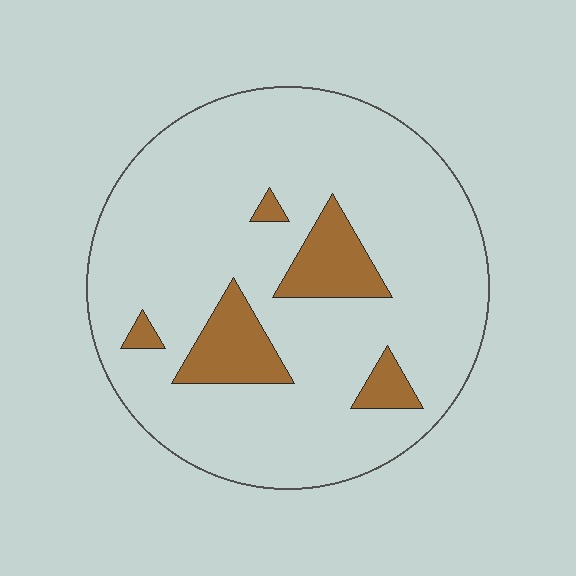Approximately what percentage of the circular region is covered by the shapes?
Approximately 15%.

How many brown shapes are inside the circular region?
5.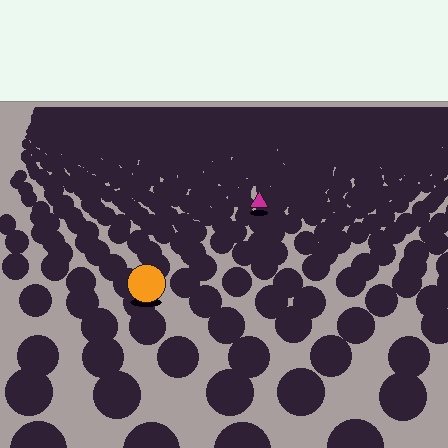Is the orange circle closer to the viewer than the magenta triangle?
Yes. The orange circle is closer — you can tell from the texture gradient: the ground texture is coarser near it.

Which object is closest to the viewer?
The orange circle is closest. The texture marks near it are larger and more spread out.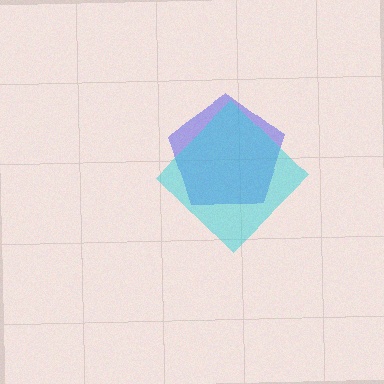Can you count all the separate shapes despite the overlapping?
Yes, there are 2 separate shapes.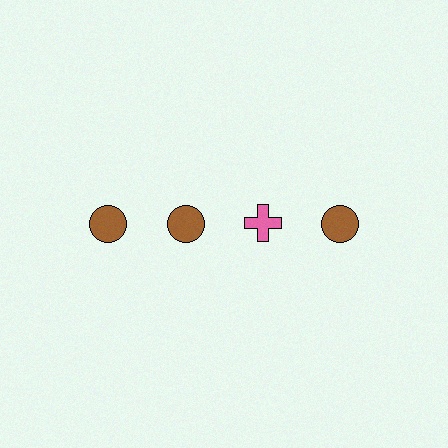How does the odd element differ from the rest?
It differs in both color (pink instead of brown) and shape (cross instead of circle).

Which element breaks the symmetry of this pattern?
The pink cross in the top row, center column breaks the symmetry. All other shapes are brown circles.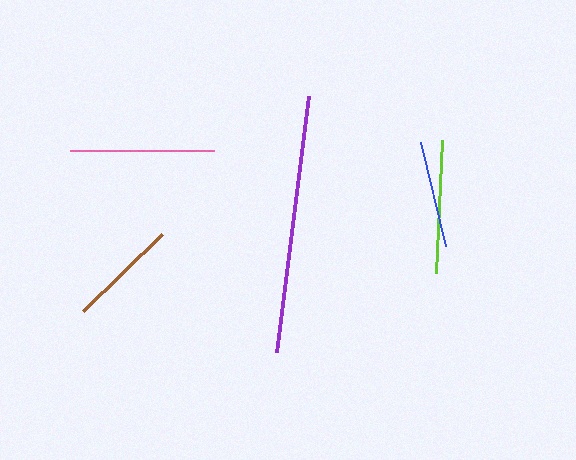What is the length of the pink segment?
The pink segment is approximately 145 pixels long.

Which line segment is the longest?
The purple line is the longest at approximately 258 pixels.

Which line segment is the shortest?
The blue line is the shortest at approximately 107 pixels.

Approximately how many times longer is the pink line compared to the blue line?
The pink line is approximately 1.4 times the length of the blue line.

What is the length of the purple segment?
The purple segment is approximately 258 pixels long.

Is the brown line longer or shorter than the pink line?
The pink line is longer than the brown line.